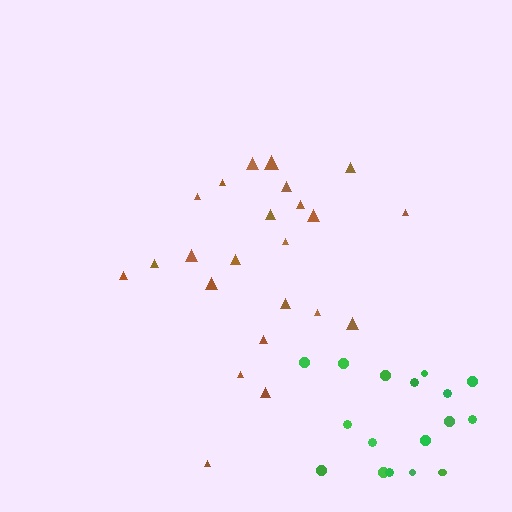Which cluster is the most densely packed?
Green.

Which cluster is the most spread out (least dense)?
Brown.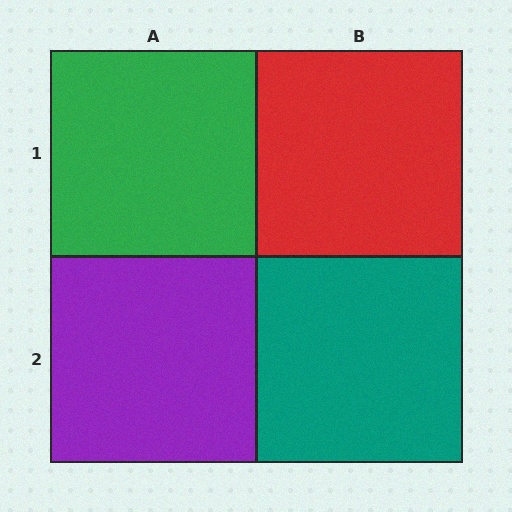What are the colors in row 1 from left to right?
Green, red.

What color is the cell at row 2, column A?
Purple.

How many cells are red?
1 cell is red.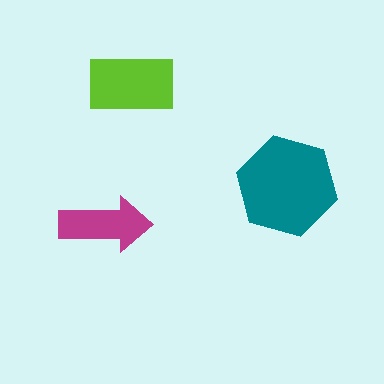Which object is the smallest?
The magenta arrow.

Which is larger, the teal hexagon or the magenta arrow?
The teal hexagon.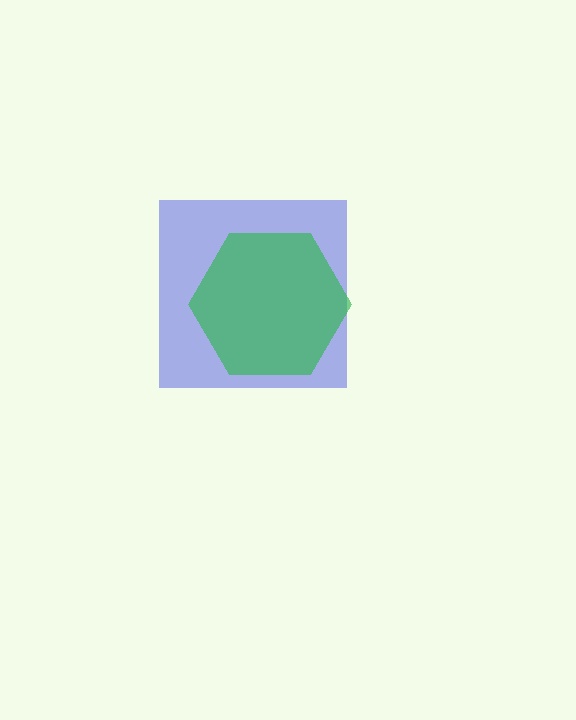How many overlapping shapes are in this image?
There are 2 overlapping shapes in the image.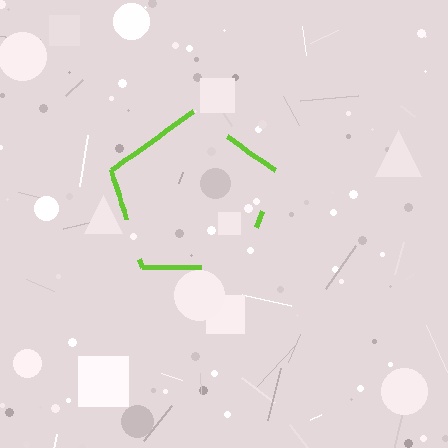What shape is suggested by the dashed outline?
The dashed outline suggests a pentagon.